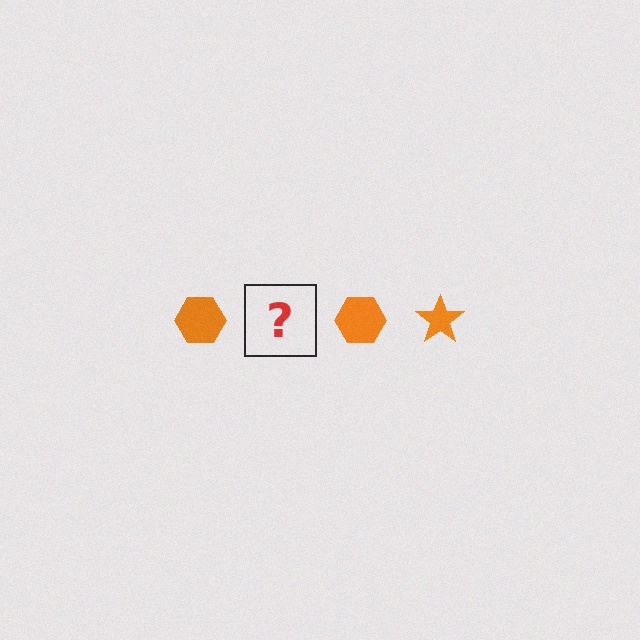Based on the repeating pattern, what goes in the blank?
The blank should be an orange star.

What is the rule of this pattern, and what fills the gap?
The rule is that the pattern cycles through hexagon, star shapes in orange. The gap should be filled with an orange star.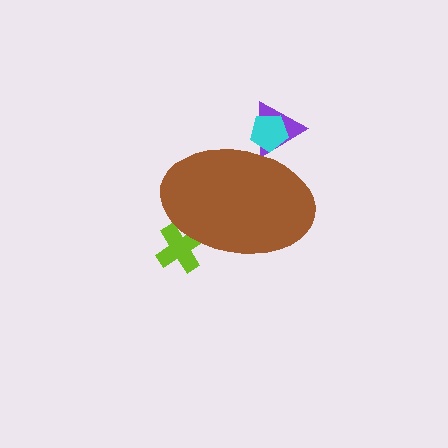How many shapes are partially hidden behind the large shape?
3 shapes are partially hidden.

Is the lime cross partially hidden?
Yes, the lime cross is partially hidden behind the brown ellipse.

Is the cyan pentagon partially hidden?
Yes, the cyan pentagon is partially hidden behind the brown ellipse.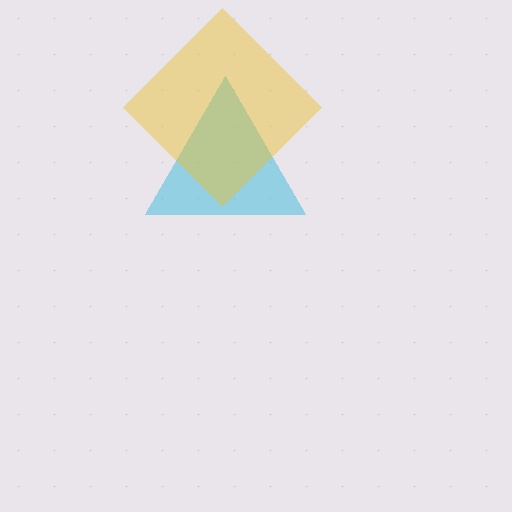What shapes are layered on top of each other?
The layered shapes are: a cyan triangle, a yellow diamond.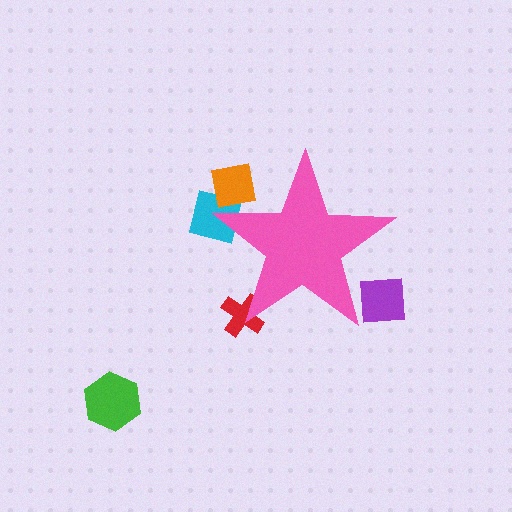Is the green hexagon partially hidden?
No, the green hexagon is fully visible.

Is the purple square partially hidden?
Yes, the purple square is partially hidden behind the pink star.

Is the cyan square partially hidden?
Yes, the cyan square is partially hidden behind the pink star.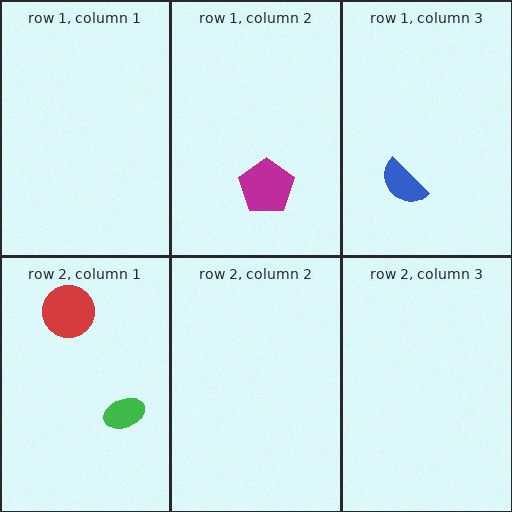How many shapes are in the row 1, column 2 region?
1.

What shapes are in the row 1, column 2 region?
The magenta pentagon.